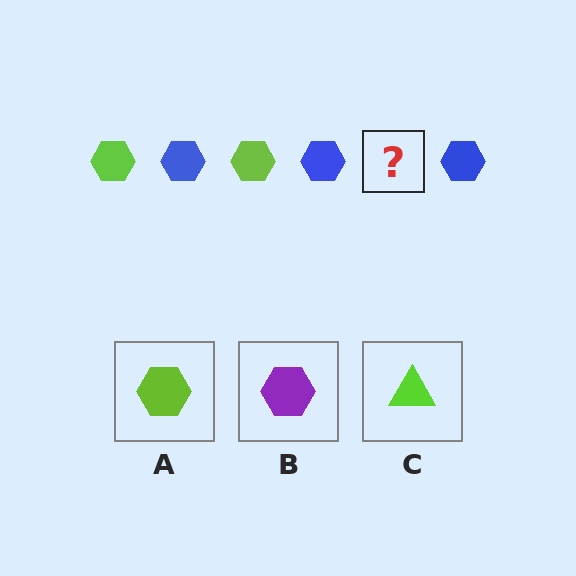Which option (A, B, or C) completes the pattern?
A.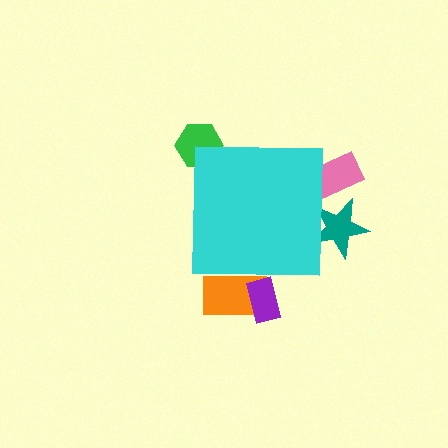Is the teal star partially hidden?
Yes, the teal star is partially hidden behind the cyan square.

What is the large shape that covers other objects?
A cyan square.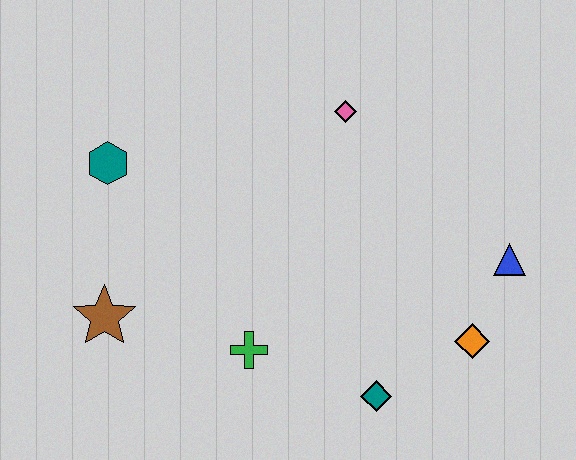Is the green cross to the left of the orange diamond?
Yes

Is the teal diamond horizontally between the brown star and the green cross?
No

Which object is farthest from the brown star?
The blue triangle is farthest from the brown star.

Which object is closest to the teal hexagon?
The brown star is closest to the teal hexagon.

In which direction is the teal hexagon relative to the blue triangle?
The teal hexagon is to the left of the blue triangle.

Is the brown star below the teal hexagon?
Yes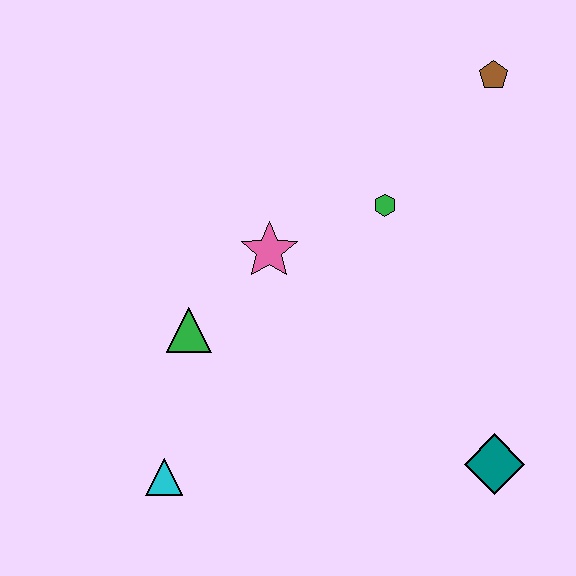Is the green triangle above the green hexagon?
No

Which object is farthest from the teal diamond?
The brown pentagon is farthest from the teal diamond.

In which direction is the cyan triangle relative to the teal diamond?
The cyan triangle is to the left of the teal diamond.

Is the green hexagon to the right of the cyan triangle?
Yes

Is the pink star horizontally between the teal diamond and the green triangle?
Yes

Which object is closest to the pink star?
The green triangle is closest to the pink star.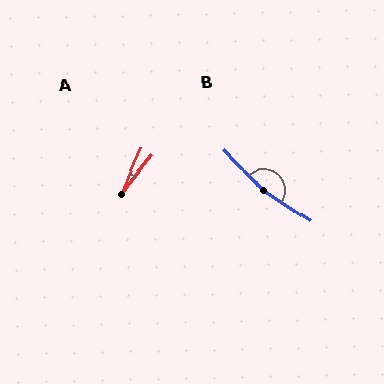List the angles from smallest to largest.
A (15°), B (167°).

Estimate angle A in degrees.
Approximately 15 degrees.